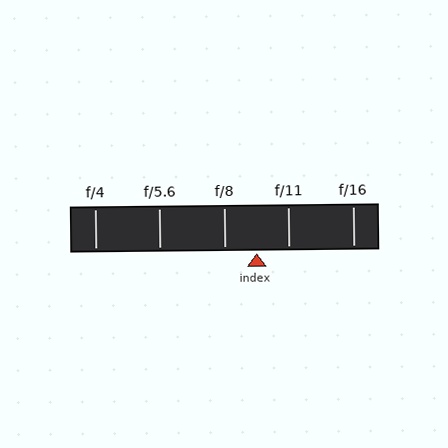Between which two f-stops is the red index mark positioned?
The index mark is between f/8 and f/11.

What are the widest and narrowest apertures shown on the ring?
The widest aperture shown is f/4 and the narrowest is f/16.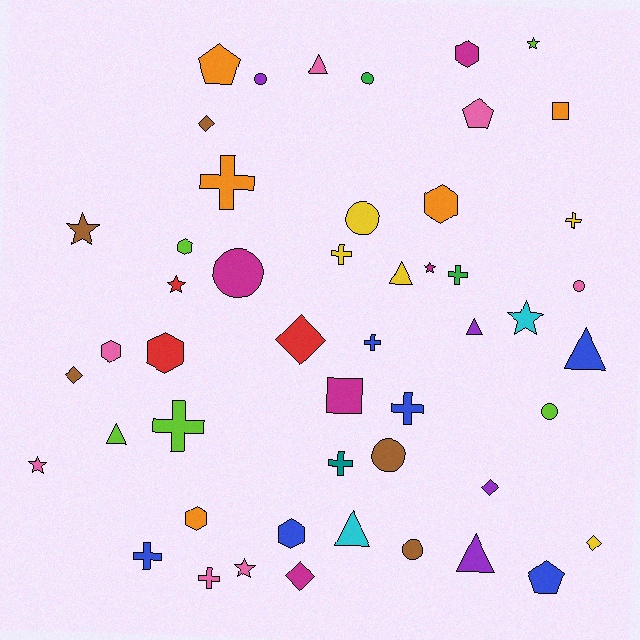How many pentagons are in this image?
There are 3 pentagons.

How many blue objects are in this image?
There are 6 blue objects.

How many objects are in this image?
There are 50 objects.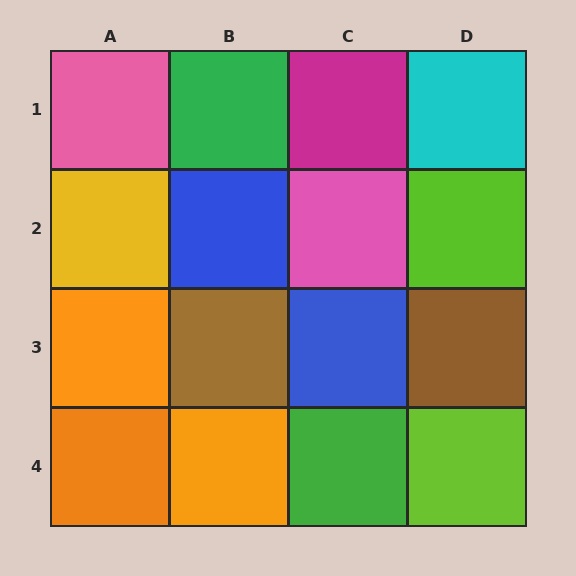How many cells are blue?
2 cells are blue.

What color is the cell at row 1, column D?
Cyan.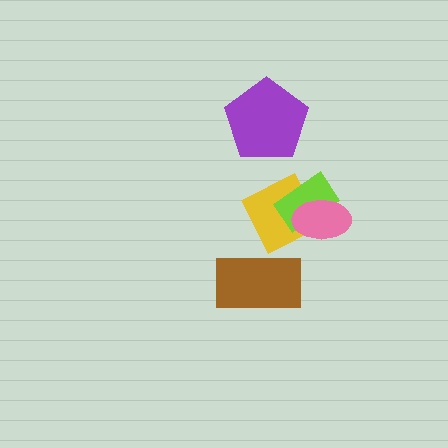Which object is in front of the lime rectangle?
The pink ellipse is in front of the lime rectangle.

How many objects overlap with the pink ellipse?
2 objects overlap with the pink ellipse.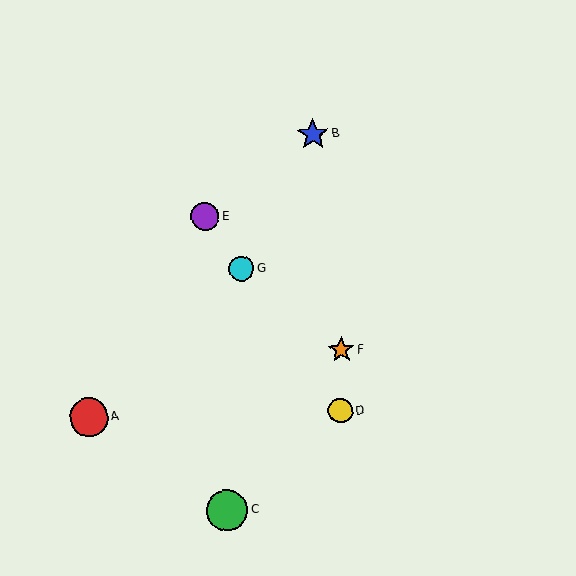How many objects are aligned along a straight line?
3 objects (D, E, G) are aligned along a straight line.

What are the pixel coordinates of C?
Object C is at (227, 511).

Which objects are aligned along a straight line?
Objects D, E, G are aligned along a straight line.